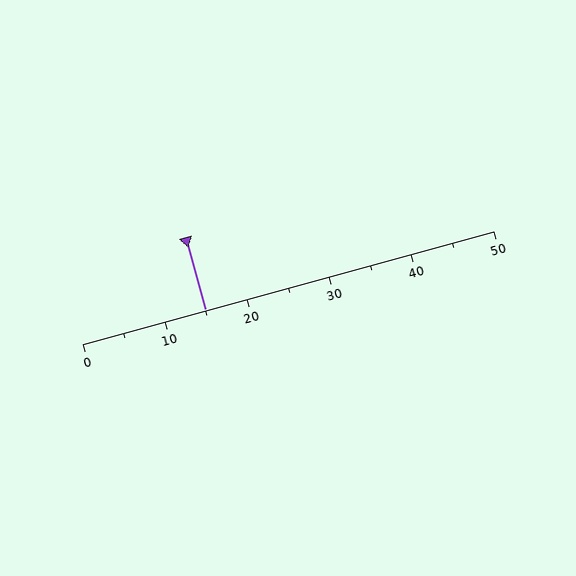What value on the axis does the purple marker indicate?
The marker indicates approximately 15.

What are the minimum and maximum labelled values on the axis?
The axis runs from 0 to 50.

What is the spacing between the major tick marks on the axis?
The major ticks are spaced 10 apart.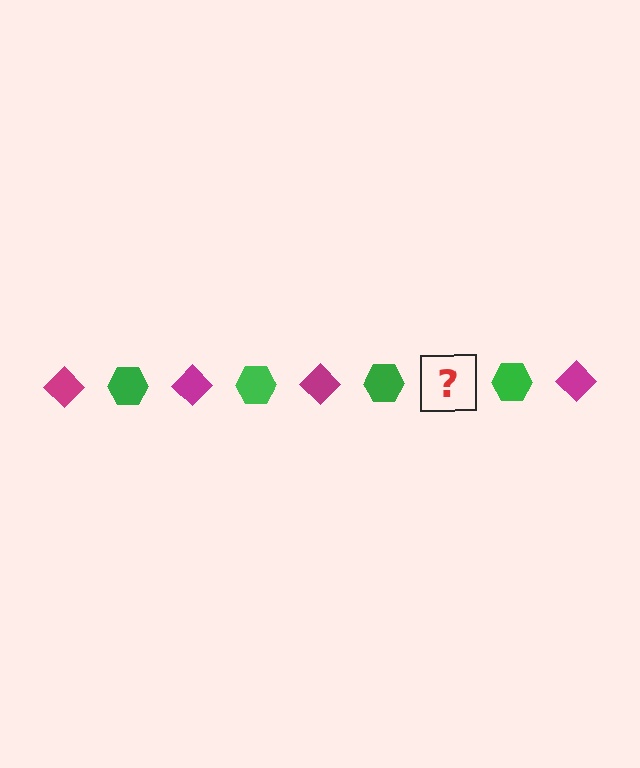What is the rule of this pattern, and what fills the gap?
The rule is that the pattern alternates between magenta diamond and green hexagon. The gap should be filled with a magenta diamond.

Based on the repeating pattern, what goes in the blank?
The blank should be a magenta diamond.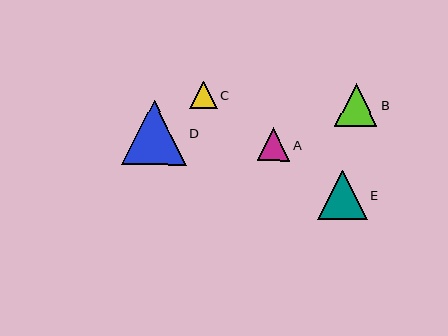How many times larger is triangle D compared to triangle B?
Triangle D is approximately 1.5 times the size of triangle B.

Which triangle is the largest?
Triangle D is the largest with a size of approximately 64 pixels.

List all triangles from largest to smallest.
From largest to smallest: D, E, B, A, C.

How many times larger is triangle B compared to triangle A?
Triangle B is approximately 1.3 times the size of triangle A.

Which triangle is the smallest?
Triangle C is the smallest with a size of approximately 27 pixels.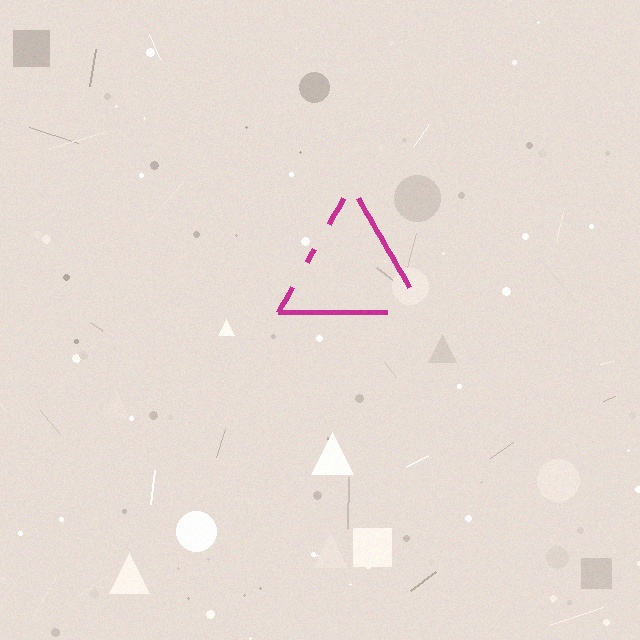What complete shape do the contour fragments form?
The contour fragments form a triangle.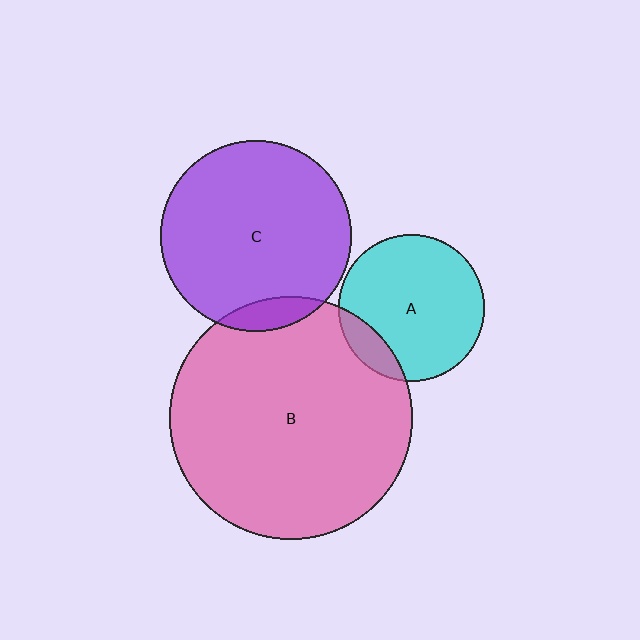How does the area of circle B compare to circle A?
Approximately 2.8 times.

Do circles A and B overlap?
Yes.